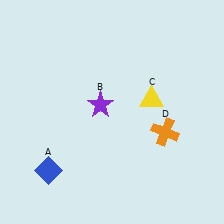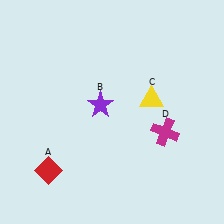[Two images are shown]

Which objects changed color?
A changed from blue to red. D changed from orange to magenta.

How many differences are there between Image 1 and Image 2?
There are 2 differences between the two images.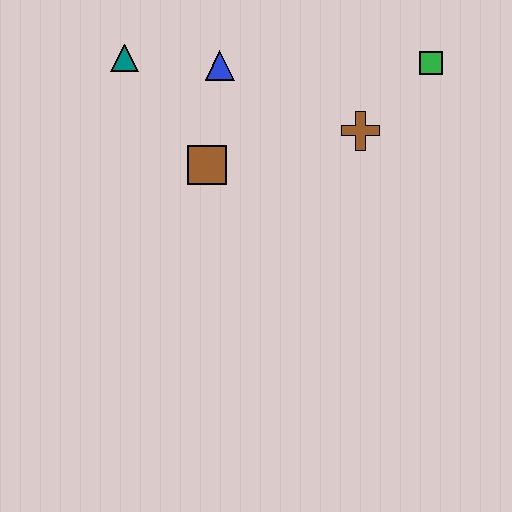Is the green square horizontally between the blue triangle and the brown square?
No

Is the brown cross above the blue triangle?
No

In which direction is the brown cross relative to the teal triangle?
The brown cross is to the right of the teal triangle.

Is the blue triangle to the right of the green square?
No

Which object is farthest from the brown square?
The green square is farthest from the brown square.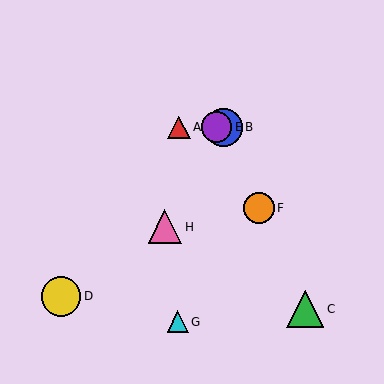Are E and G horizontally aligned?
No, E is at y≈127 and G is at y≈322.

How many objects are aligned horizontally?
3 objects (A, B, E) are aligned horizontally.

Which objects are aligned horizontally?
Objects A, B, E are aligned horizontally.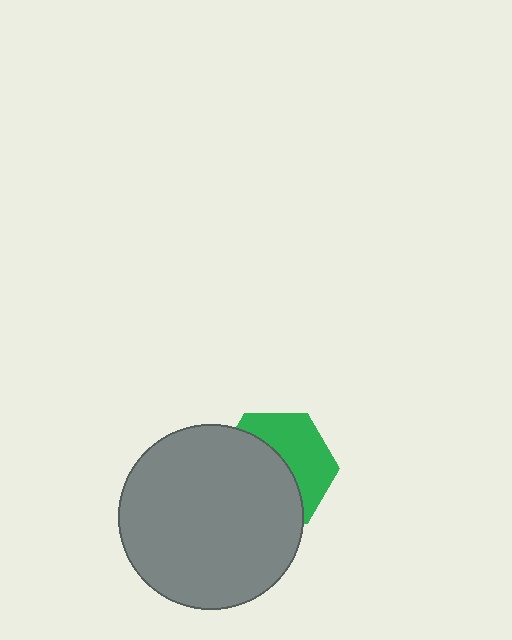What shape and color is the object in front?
The object in front is a gray circle.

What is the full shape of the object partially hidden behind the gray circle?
The partially hidden object is a green hexagon.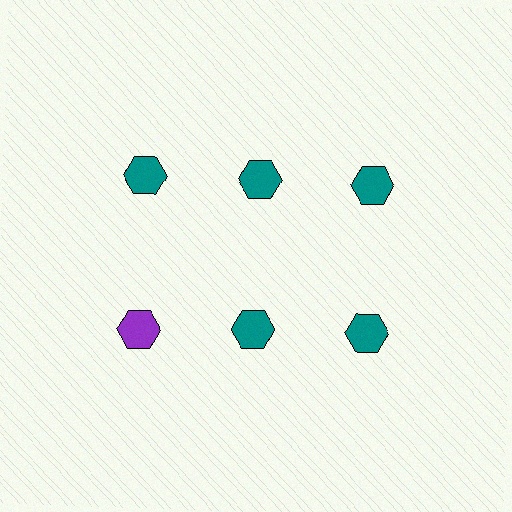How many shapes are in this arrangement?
There are 6 shapes arranged in a grid pattern.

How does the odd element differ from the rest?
It has a different color: purple instead of teal.